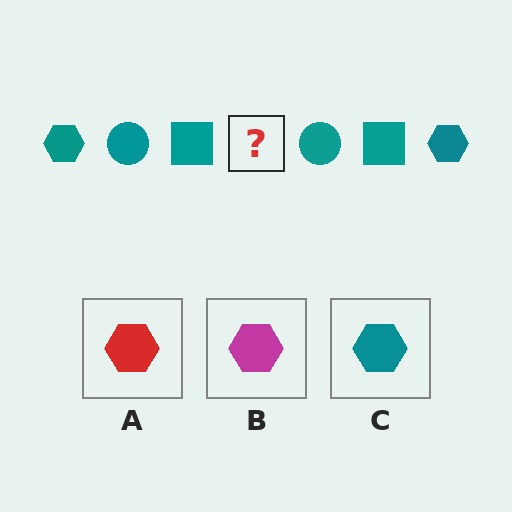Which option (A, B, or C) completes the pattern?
C.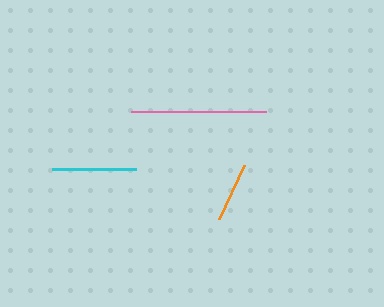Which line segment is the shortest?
The orange line is the shortest at approximately 60 pixels.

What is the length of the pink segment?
The pink segment is approximately 135 pixels long.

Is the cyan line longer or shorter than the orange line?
The cyan line is longer than the orange line.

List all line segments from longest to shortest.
From longest to shortest: pink, cyan, orange.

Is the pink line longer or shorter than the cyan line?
The pink line is longer than the cyan line.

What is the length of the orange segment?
The orange segment is approximately 60 pixels long.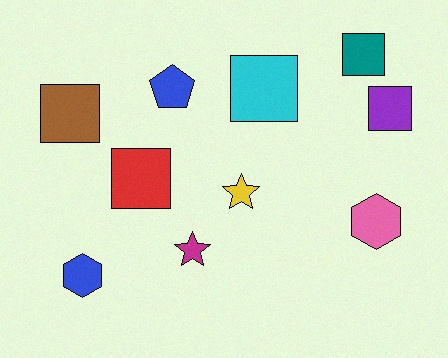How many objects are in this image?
There are 10 objects.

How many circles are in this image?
There are no circles.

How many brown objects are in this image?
There is 1 brown object.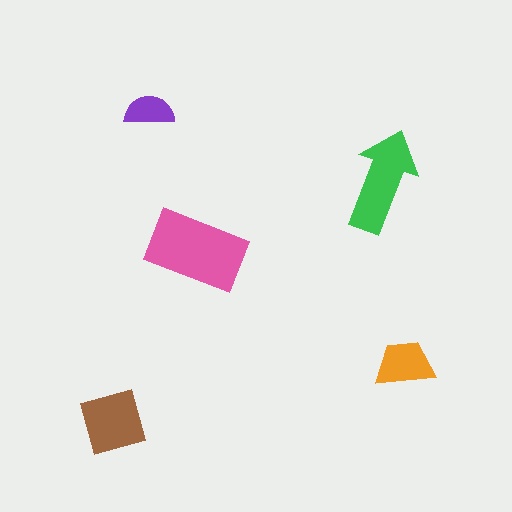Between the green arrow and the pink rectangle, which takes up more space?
The pink rectangle.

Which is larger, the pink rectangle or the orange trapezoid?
The pink rectangle.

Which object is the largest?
The pink rectangle.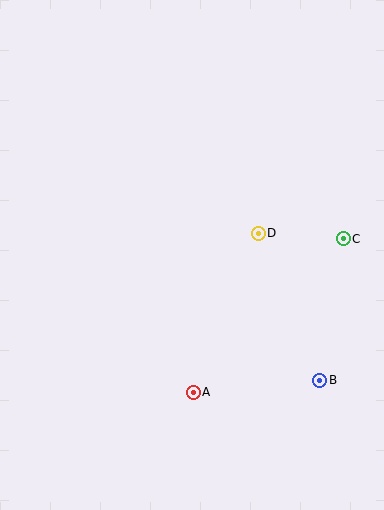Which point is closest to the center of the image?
Point D at (258, 233) is closest to the center.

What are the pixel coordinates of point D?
Point D is at (258, 233).